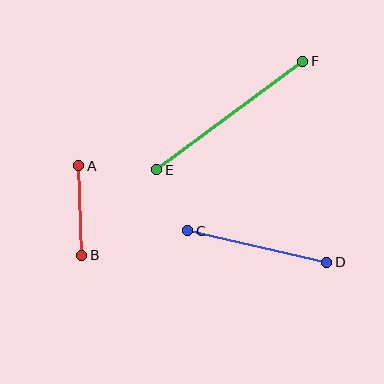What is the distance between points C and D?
The distance is approximately 143 pixels.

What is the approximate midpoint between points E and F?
The midpoint is at approximately (230, 116) pixels.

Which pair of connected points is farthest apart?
Points E and F are farthest apart.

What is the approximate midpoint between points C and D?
The midpoint is at approximately (257, 246) pixels.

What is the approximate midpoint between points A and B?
The midpoint is at approximately (80, 211) pixels.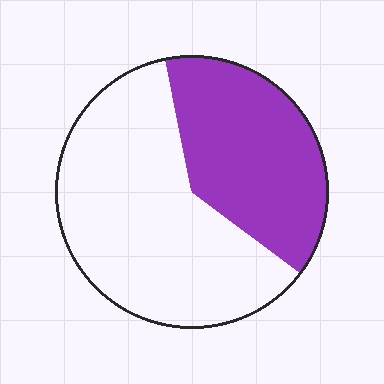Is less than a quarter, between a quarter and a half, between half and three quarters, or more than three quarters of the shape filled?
Between a quarter and a half.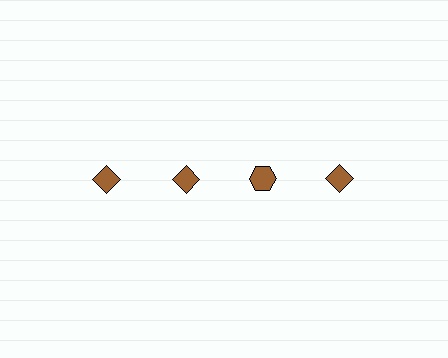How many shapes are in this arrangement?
There are 4 shapes arranged in a grid pattern.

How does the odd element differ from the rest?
It has a different shape: hexagon instead of diamond.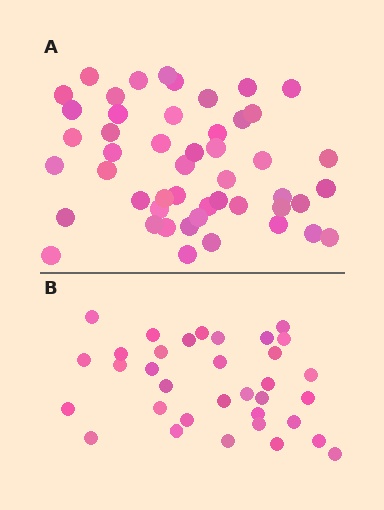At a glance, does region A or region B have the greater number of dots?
Region A (the top region) has more dots.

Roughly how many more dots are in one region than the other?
Region A has approximately 15 more dots than region B.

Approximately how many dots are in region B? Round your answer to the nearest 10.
About 30 dots. (The exact count is 34, which rounds to 30.)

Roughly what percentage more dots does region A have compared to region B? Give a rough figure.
About 45% more.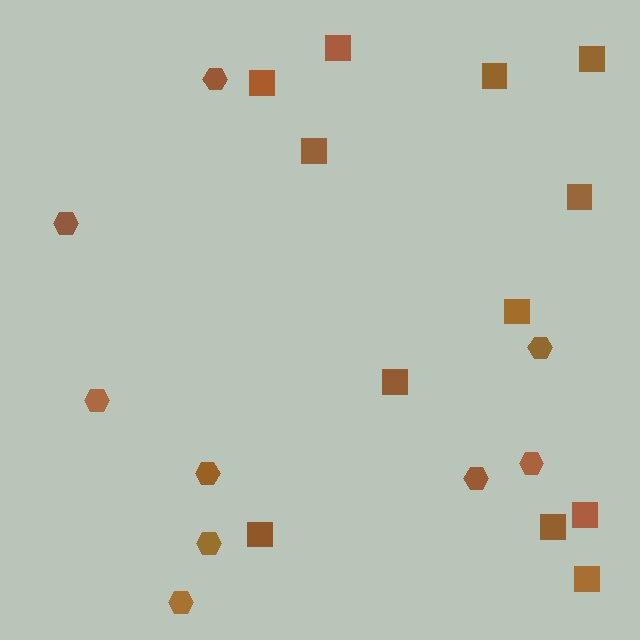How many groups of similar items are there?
There are 2 groups: one group of squares (12) and one group of hexagons (9).